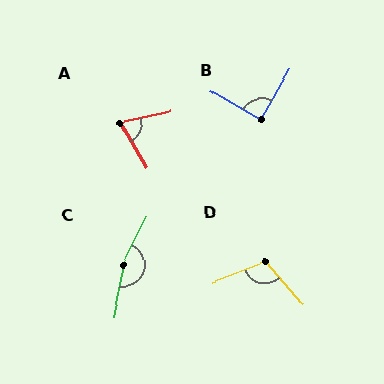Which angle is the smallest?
A, at approximately 71 degrees.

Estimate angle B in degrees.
Approximately 90 degrees.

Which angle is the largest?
C, at approximately 163 degrees.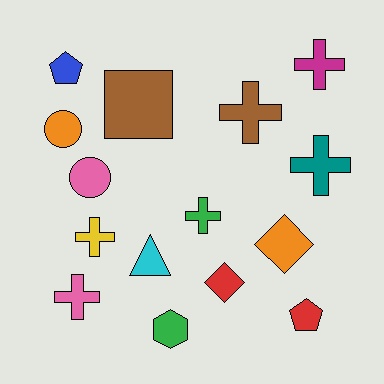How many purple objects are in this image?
There are no purple objects.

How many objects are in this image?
There are 15 objects.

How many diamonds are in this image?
There are 2 diamonds.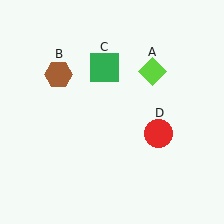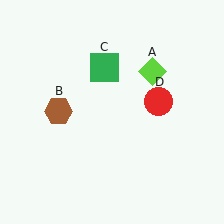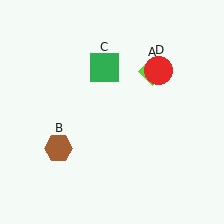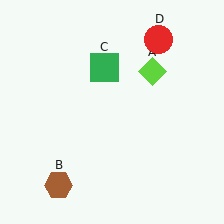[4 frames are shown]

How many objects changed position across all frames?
2 objects changed position: brown hexagon (object B), red circle (object D).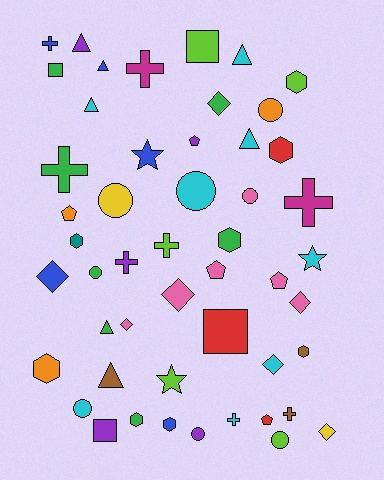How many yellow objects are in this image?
There are 2 yellow objects.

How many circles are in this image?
There are 8 circles.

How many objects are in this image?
There are 50 objects.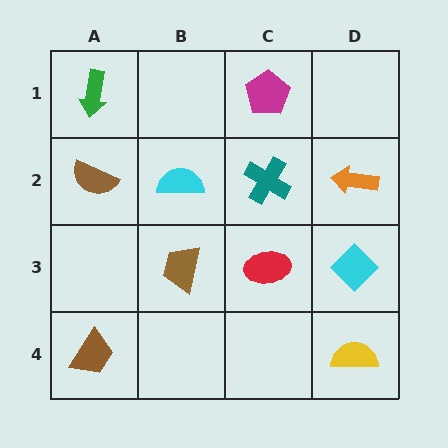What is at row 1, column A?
A green arrow.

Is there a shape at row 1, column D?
No, that cell is empty.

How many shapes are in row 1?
2 shapes.